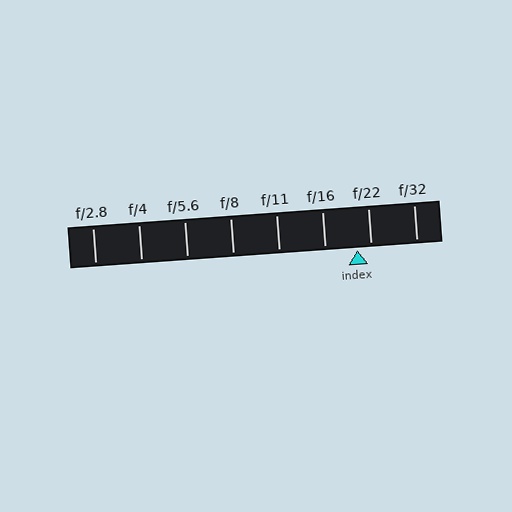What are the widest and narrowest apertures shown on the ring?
The widest aperture shown is f/2.8 and the narrowest is f/32.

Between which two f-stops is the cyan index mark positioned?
The index mark is between f/16 and f/22.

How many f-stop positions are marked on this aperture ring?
There are 8 f-stop positions marked.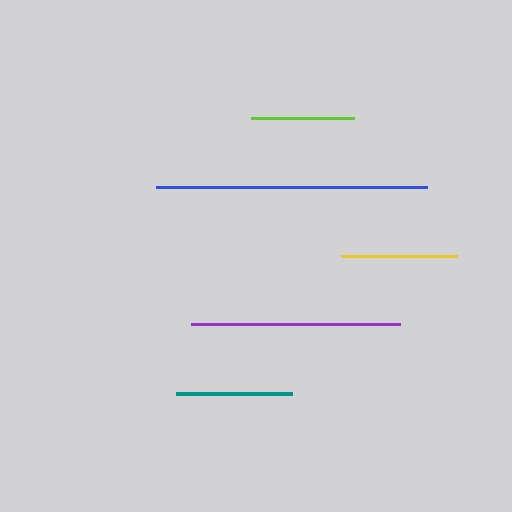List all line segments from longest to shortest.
From longest to shortest: blue, purple, teal, yellow, lime.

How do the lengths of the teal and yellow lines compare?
The teal and yellow lines are approximately the same length.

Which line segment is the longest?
The blue line is the longest at approximately 271 pixels.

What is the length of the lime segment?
The lime segment is approximately 103 pixels long.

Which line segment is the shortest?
The lime line is the shortest at approximately 103 pixels.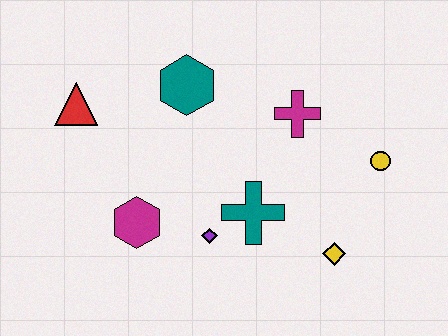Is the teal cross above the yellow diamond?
Yes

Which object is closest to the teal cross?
The purple diamond is closest to the teal cross.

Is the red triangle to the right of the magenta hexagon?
No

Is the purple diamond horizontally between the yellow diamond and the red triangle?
Yes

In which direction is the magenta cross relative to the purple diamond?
The magenta cross is above the purple diamond.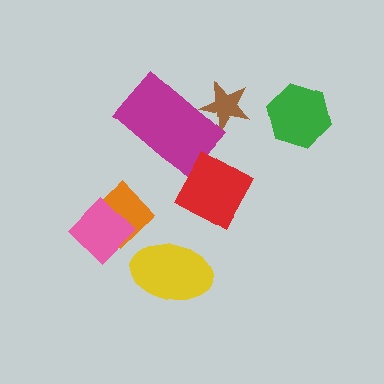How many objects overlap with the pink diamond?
1 object overlaps with the pink diamond.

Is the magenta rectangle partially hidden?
Yes, it is partially covered by another shape.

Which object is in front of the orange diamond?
The pink diamond is in front of the orange diamond.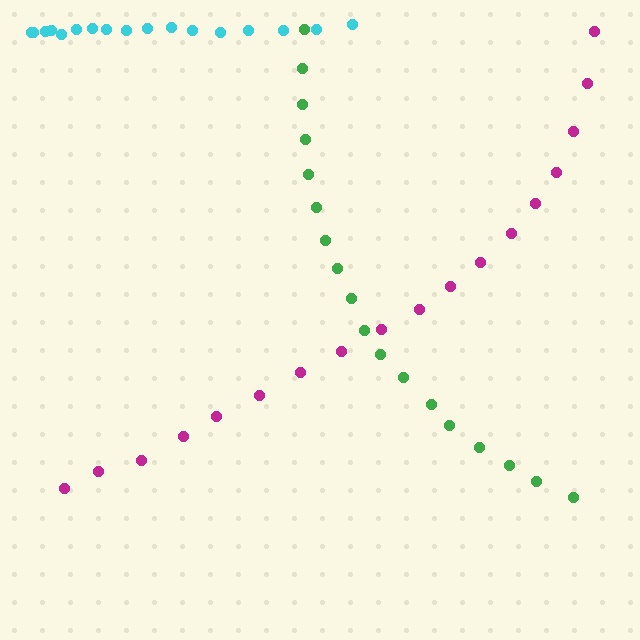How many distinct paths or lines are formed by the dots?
There are 3 distinct paths.